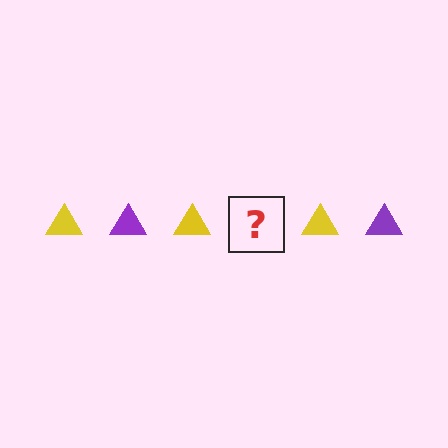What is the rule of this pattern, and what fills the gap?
The rule is that the pattern cycles through yellow, purple triangles. The gap should be filled with a purple triangle.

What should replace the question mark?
The question mark should be replaced with a purple triangle.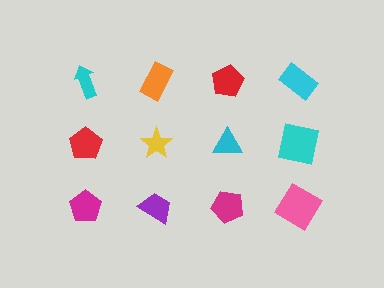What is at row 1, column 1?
A cyan arrow.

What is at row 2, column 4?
A cyan square.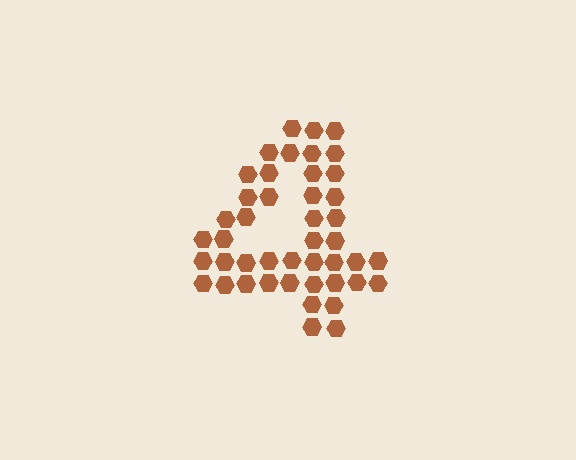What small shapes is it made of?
It is made of small hexagons.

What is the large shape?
The large shape is the digit 4.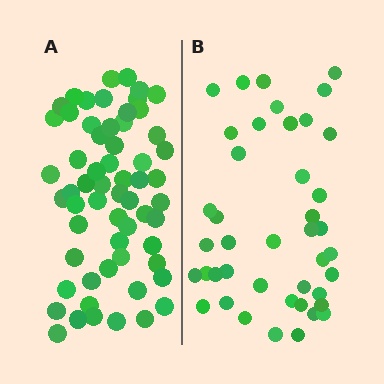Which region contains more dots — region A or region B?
Region A (the left region) has more dots.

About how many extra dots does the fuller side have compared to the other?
Region A has approximately 20 more dots than region B.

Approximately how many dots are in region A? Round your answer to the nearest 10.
About 60 dots.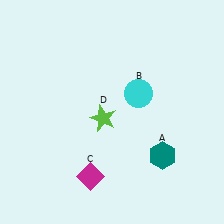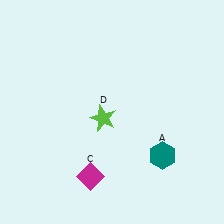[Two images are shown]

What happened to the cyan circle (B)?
The cyan circle (B) was removed in Image 2. It was in the top-right area of Image 1.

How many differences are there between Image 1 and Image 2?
There is 1 difference between the two images.